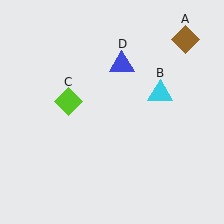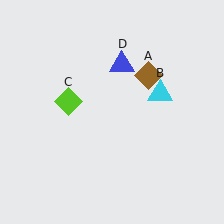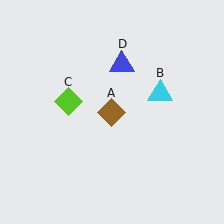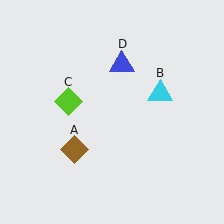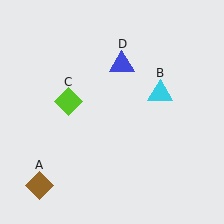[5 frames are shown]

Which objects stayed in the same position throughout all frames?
Cyan triangle (object B) and lime diamond (object C) and blue triangle (object D) remained stationary.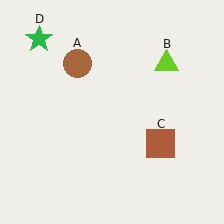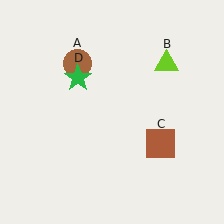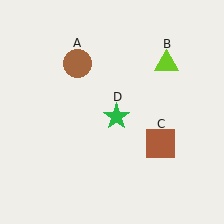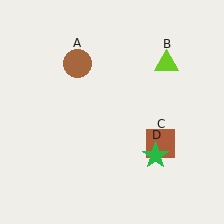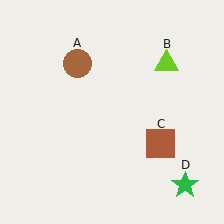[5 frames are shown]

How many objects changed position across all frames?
1 object changed position: green star (object D).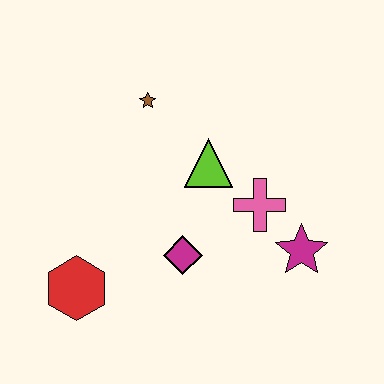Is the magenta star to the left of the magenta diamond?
No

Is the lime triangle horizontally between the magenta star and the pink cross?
No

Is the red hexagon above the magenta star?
No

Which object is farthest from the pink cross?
The red hexagon is farthest from the pink cross.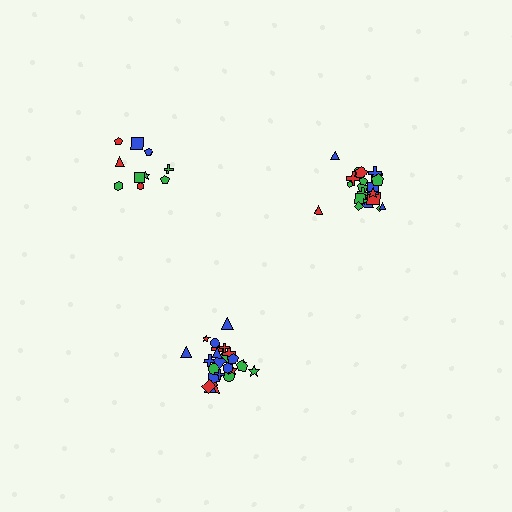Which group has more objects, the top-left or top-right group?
The top-right group.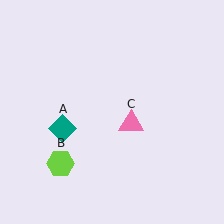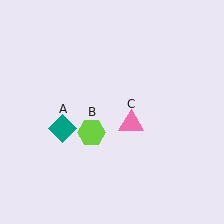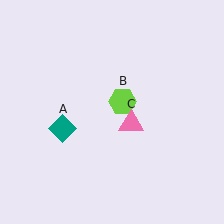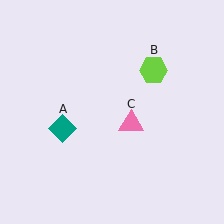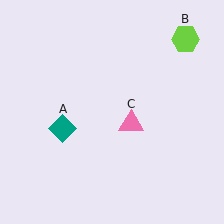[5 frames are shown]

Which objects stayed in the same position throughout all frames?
Teal diamond (object A) and pink triangle (object C) remained stationary.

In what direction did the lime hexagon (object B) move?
The lime hexagon (object B) moved up and to the right.